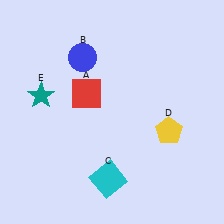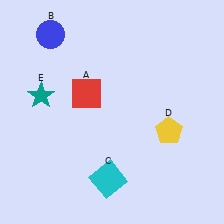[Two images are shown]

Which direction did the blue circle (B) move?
The blue circle (B) moved left.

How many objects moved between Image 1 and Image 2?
1 object moved between the two images.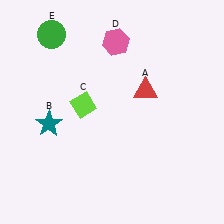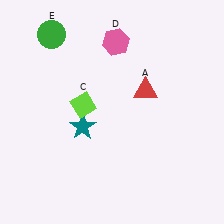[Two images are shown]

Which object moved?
The teal star (B) moved right.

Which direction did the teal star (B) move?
The teal star (B) moved right.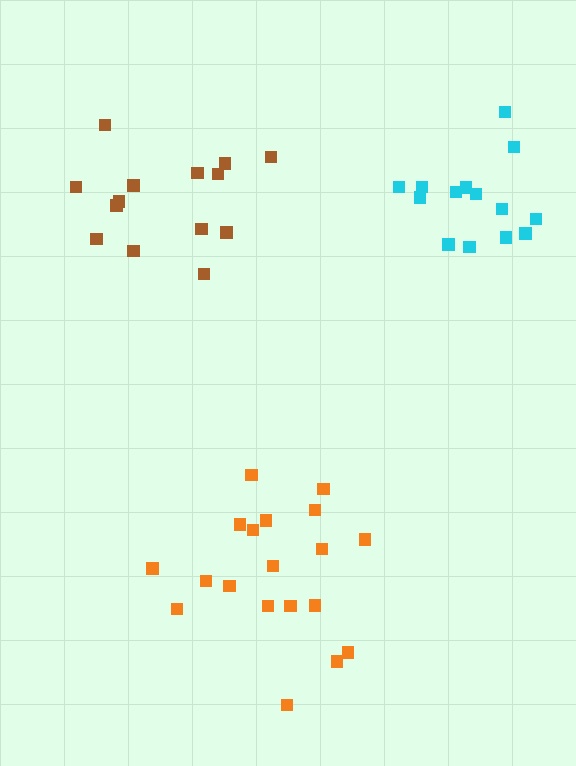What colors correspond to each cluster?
The clusters are colored: brown, cyan, orange.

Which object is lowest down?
The orange cluster is bottommost.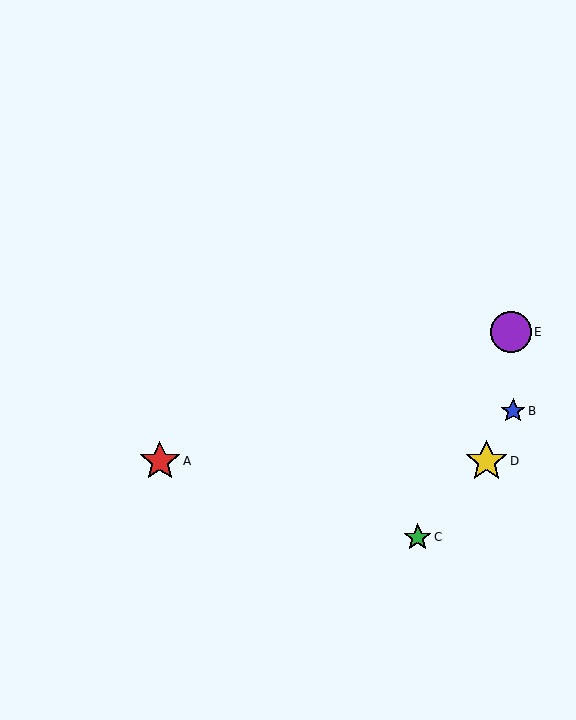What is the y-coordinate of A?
Object A is at y≈461.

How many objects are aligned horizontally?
2 objects (A, D) are aligned horizontally.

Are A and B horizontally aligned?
No, A is at y≈461 and B is at y≈411.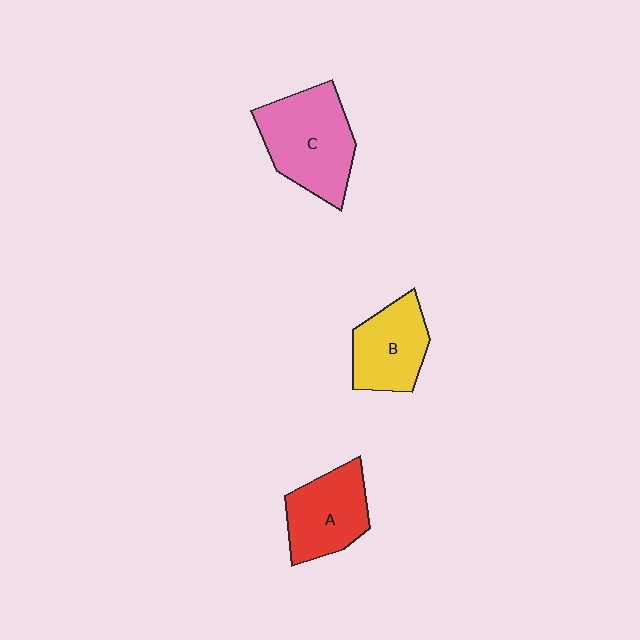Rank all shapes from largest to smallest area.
From largest to smallest: C (pink), A (red), B (yellow).